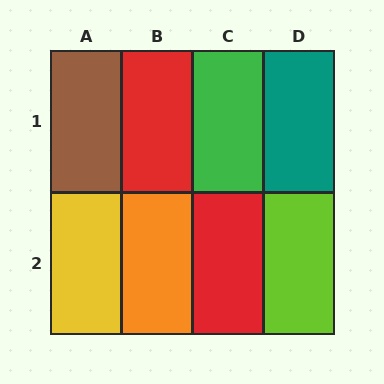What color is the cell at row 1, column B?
Red.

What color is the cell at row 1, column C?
Green.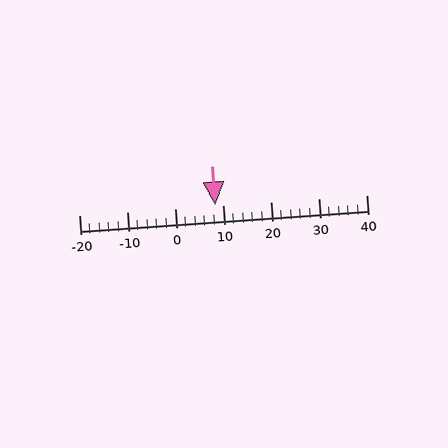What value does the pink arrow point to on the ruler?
The pink arrow points to approximately 8.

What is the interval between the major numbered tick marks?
The major tick marks are spaced 10 units apart.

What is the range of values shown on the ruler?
The ruler shows values from -20 to 40.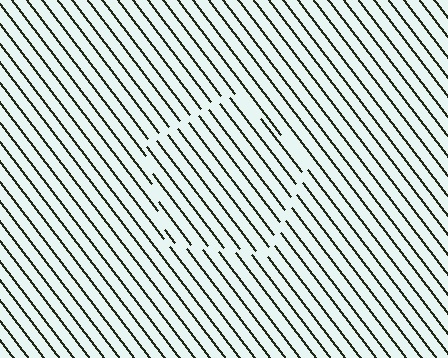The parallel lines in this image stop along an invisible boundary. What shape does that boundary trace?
An illusory pentagon. The interior of the shape contains the same grating, shifted by half a period — the contour is defined by the phase discontinuity where line-ends from the inner and outer gratings abut.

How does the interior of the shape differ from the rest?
The interior of the shape contains the same grating, shifted by half a period — the contour is defined by the phase discontinuity where line-ends from the inner and outer gratings abut.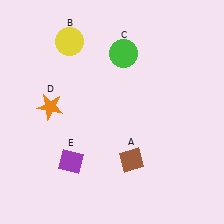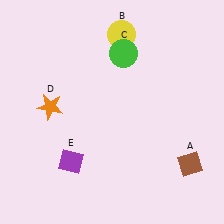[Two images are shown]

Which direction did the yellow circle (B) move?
The yellow circle (B) moved right.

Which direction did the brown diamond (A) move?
The brown diamond (A) moved right.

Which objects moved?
The objects that moved are: the brown diamond (A), the yellow circle (B).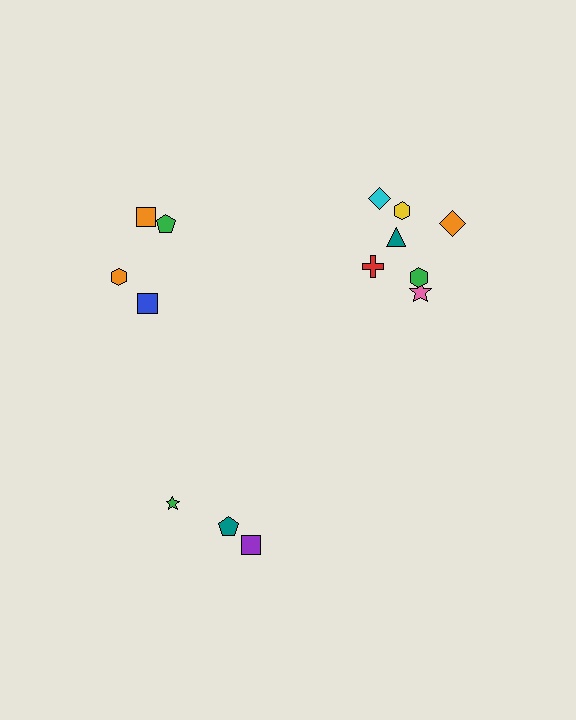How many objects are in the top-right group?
There are 7 objects.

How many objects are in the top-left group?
There are 4 objects.